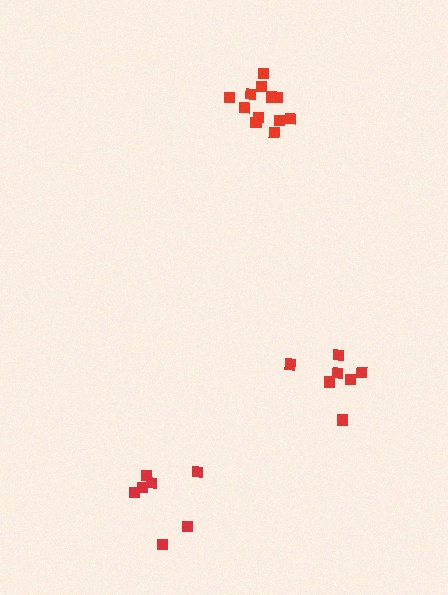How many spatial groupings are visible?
There are 3 spatial groupings.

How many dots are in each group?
Group 1: 7 dots, Group 2: 12 dots, Group 3: 7 dots (26 total).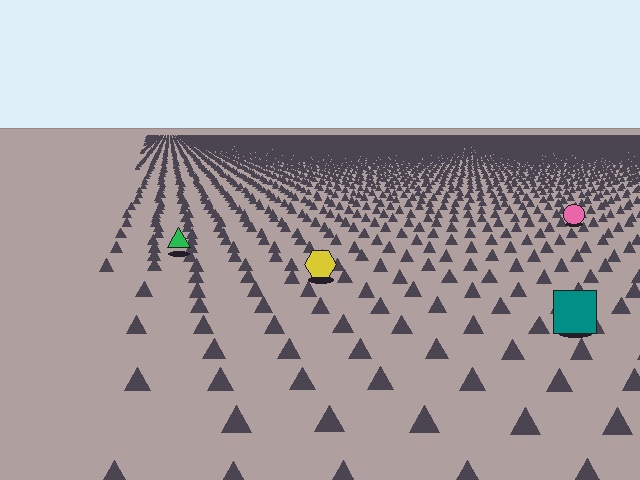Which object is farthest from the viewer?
The pink circle is farthest from the viewer. It appears smaller and the ground texture around it is denser.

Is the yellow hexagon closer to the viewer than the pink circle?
Yes. The yellow hexagon is closer — you can tell from the texture gradient: the ground texture is coarser near it.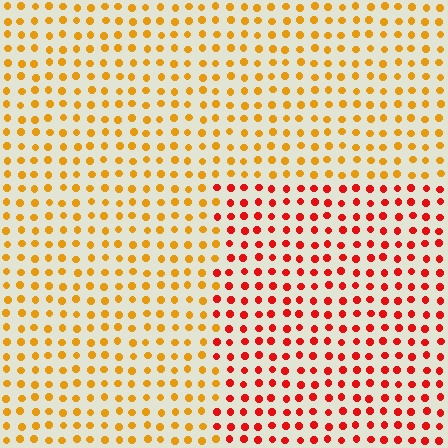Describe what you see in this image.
The image is filled with small orange elements in a uniform arrangement. A rectangle-shaped region is visible where the elements are tinted to a slightly different hue, forming a subtle color boundary.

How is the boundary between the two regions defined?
The boundary is defined purely by a slight shift in hue (about 40 degrees). Spacing, size, and orientation are identical on both sides.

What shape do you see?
I see a rectangle.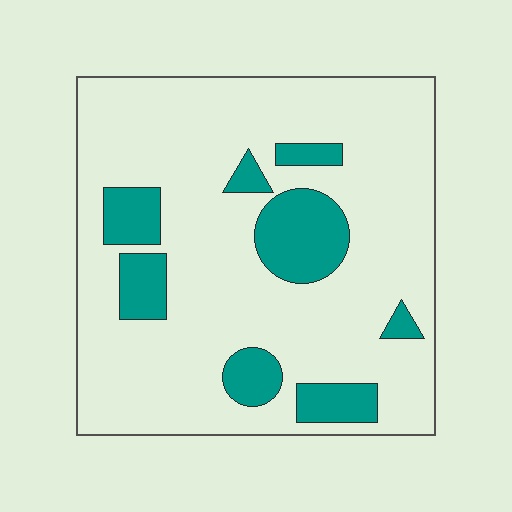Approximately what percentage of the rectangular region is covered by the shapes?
Approximately 20%.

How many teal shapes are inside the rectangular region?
8.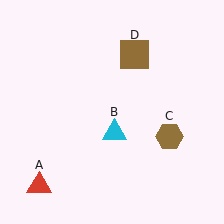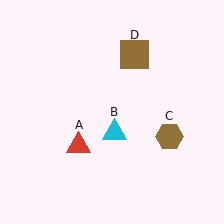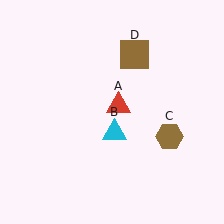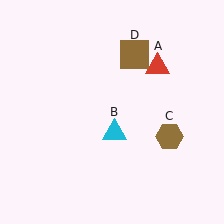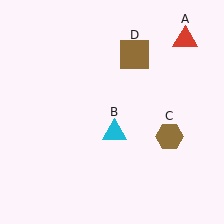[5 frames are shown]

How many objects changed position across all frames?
1 object changed position: red triangle (object A).